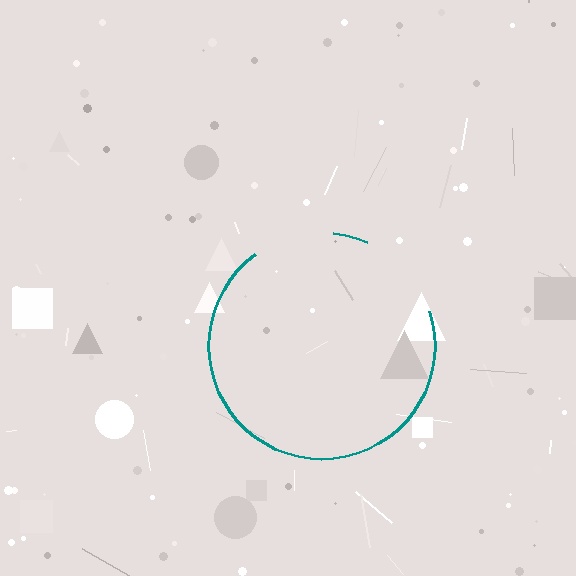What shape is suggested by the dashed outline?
The dashed outline suggests a circle.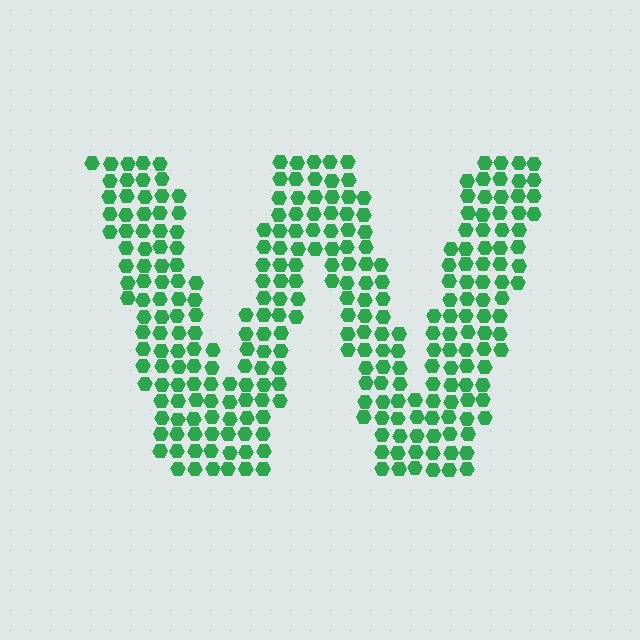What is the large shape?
The large shape is the letter W.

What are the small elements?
The small elements are hexagons.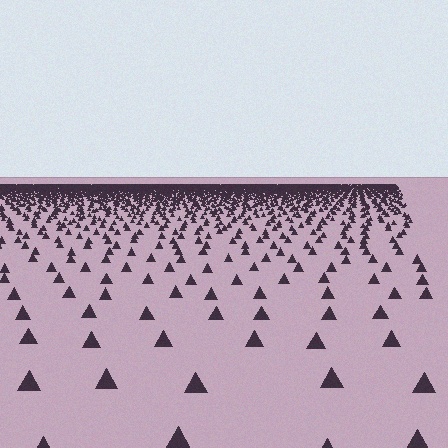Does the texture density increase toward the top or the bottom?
Density increases toward the top.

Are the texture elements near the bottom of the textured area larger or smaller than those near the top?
Larger. Near the bottom, elements are closer to the viewer and appear at a bigger on-screen size.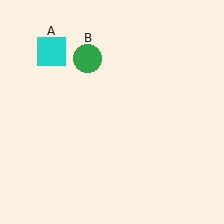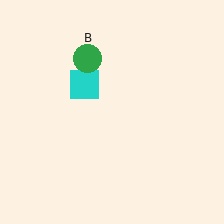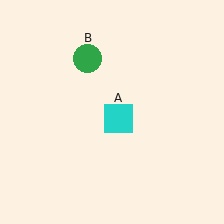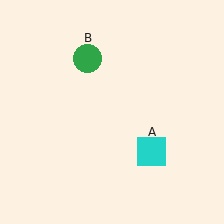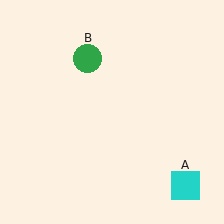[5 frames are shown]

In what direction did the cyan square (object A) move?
The cyan square (object A) moved down and to the right.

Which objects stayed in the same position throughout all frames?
Green circle (object B) remained stationary.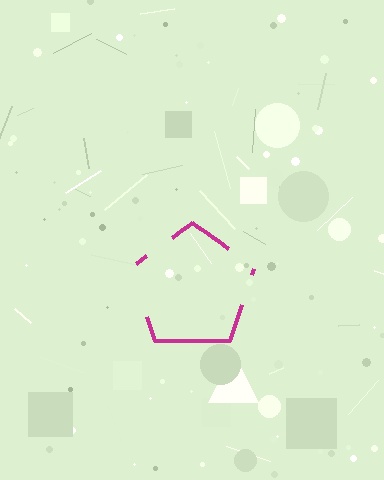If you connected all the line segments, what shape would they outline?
They would outline a pentagon.